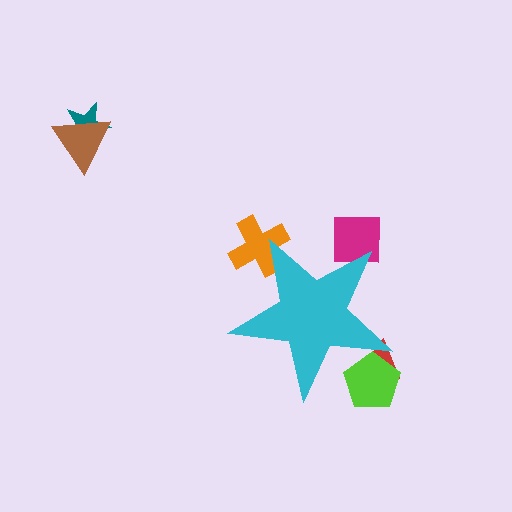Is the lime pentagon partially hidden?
Yes, the lime pentagon is partially hidden behind the cyan star.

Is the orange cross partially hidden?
Yes, the orange cross is partially hidden behind the cyan star.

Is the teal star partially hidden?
No, the teal star is fully visible.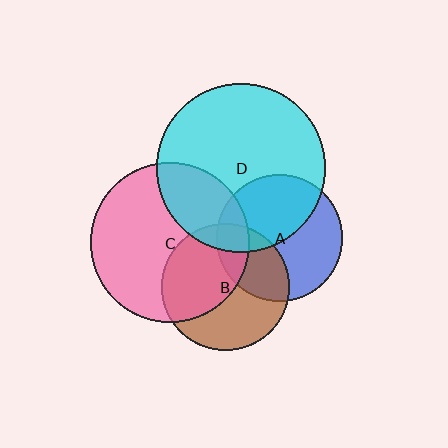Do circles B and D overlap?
Yes.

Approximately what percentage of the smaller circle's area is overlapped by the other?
Approximately 15%.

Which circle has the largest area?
Circle D (cyan).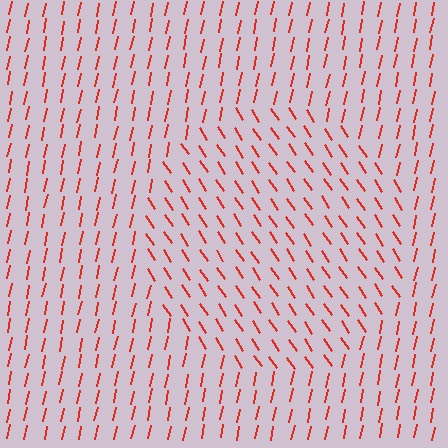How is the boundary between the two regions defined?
The boundary is defined purely by a change in line orientation (approximately 45 degrees difference). All lines are the same color and thickness.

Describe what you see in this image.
The image is filled with small red line segments. A circle region in the image has lines oriented differently from the surrounding lines, creating a visible texture boundary.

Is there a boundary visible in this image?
Yes, there is a texture boundary formed by a change in line orientation.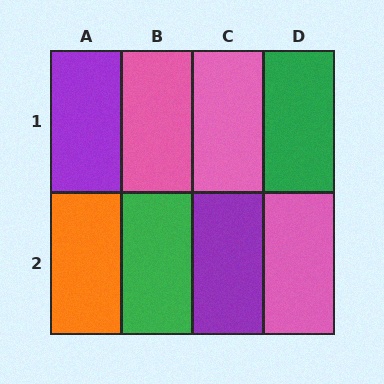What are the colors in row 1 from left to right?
Purple, pink, pink, green.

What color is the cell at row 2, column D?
Pink.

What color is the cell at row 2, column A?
Orange.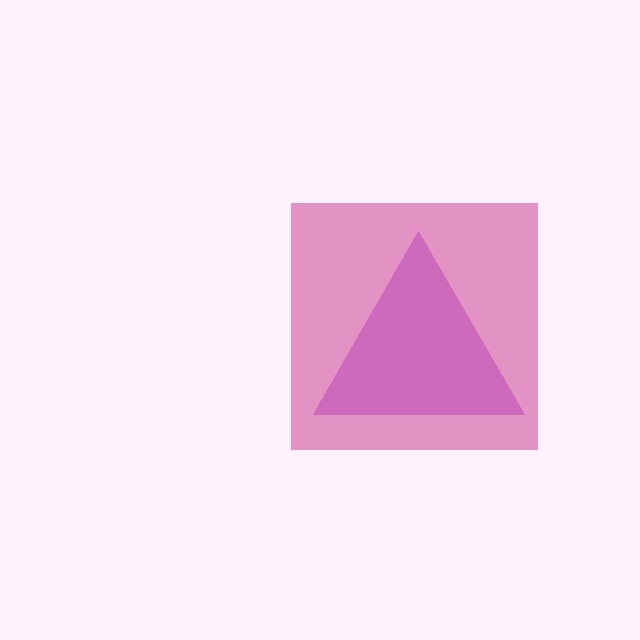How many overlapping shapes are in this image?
There are 2 overlapping shapes in the image.